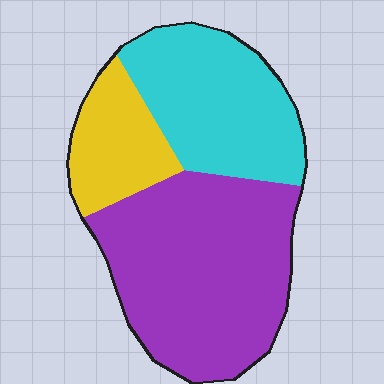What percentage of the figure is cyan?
Cyan takes up between a sixth and a third of the figure.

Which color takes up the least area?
Yellow, at roughly 15%.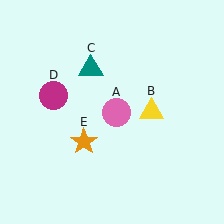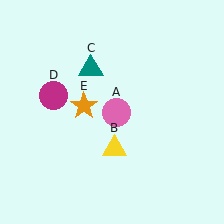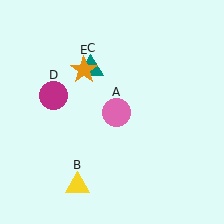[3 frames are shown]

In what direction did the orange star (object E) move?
The orange star (object E) moved up.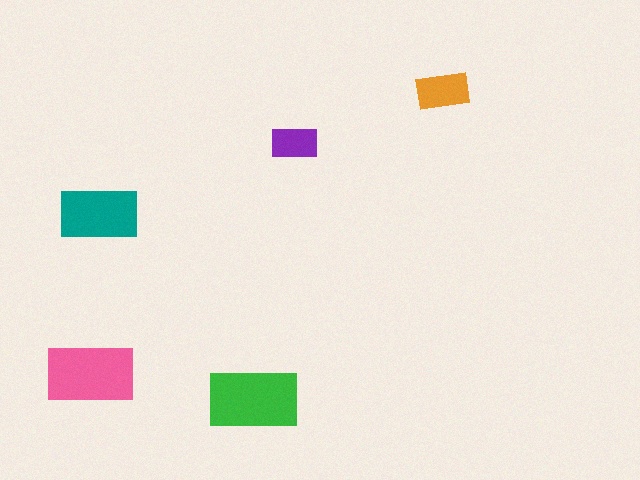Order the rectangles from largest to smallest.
the green one, the pink one, the teal one, the orange one, the purple one.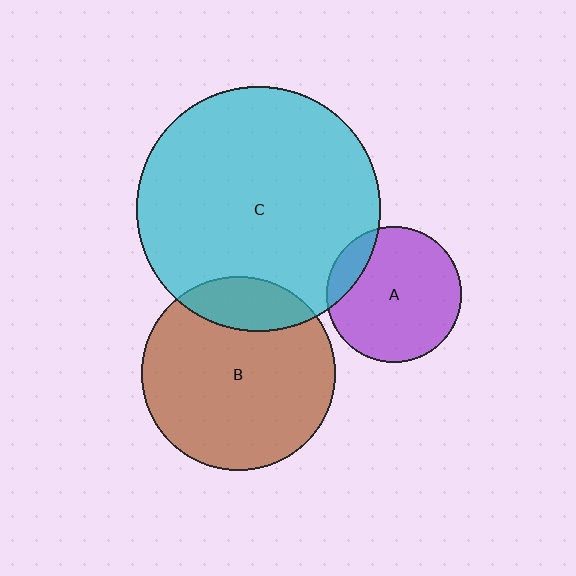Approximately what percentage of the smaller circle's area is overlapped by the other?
Approximately 20%.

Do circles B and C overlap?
Yes.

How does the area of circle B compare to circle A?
Approximately 2.1 times.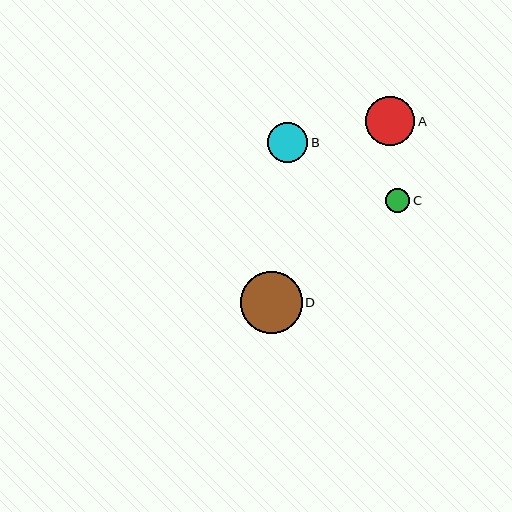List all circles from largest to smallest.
From largest to smallest: D, A, B, C.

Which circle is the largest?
Circle D is the largest with a size of approximately 62 pixels.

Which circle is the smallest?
Circle C is the smallest with a size of approximately 24 pixels.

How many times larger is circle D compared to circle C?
Circle D is approximately 2.5 times the size of circle C.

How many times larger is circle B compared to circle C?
Circle B is approximately 1.6 times the size of circle C.